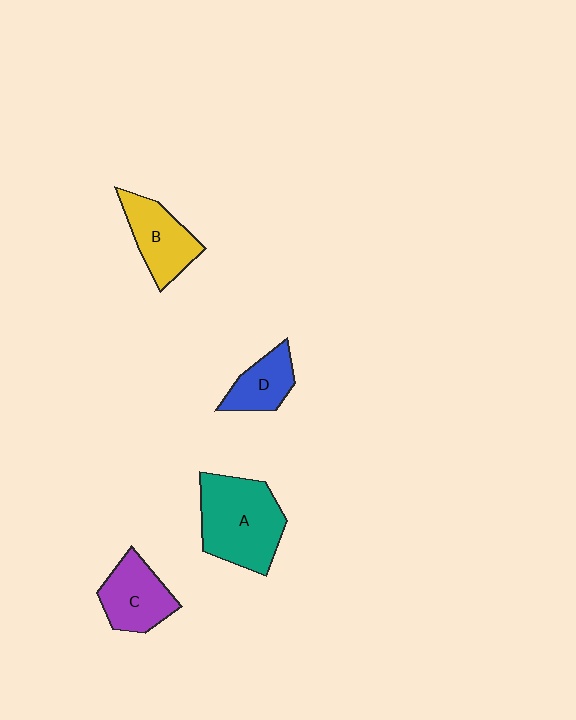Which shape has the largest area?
Shape A (teal).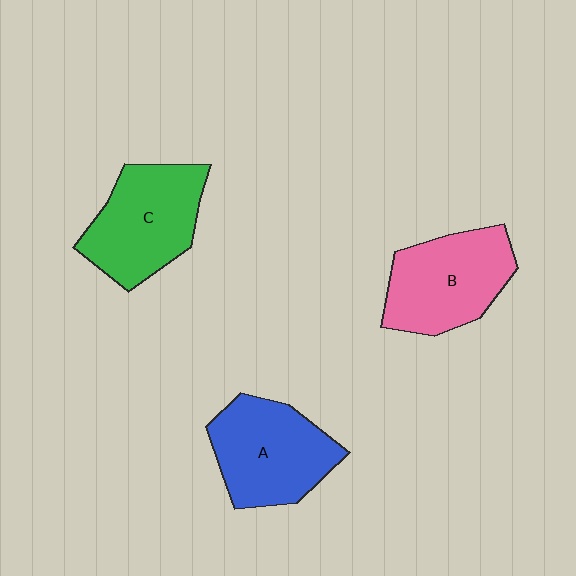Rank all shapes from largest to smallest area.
From largest to smallest: A (blue), C (green), B (pink).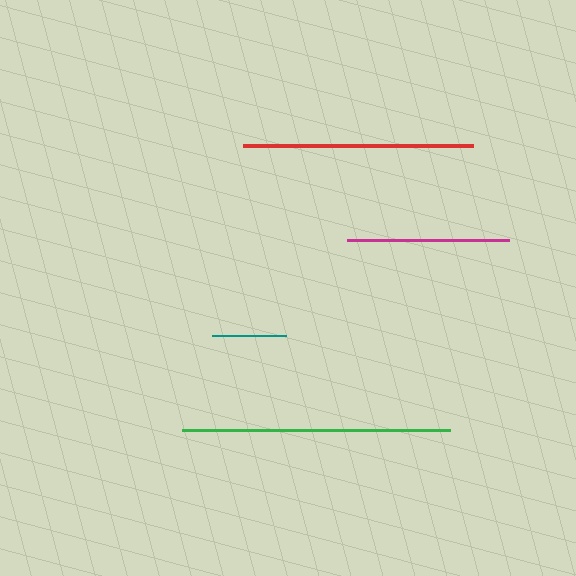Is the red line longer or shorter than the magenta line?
The red line is longer than the magenta line.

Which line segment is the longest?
The green line is the longest at approximately 267 pixels.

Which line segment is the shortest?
The teal line is the shortest at approximately 74 pixels.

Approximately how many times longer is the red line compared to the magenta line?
The red line is approximately 1.4 times the length of the magenta line.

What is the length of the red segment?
The red segment is approximately 230 pixels long.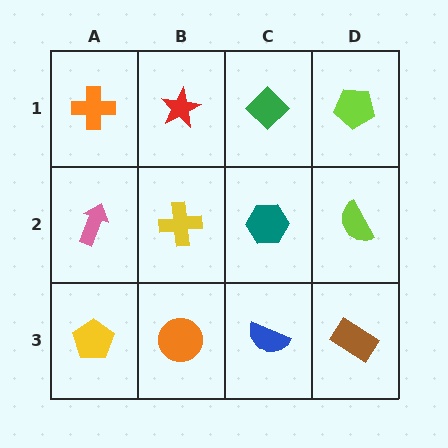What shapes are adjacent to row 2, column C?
A green diamond (row 1, column C), a blue semicircle (row 3, column C), a yellow cross (row 2, column B), a lime semicircle (row 2, column D).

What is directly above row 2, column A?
An orange cross.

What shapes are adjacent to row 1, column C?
A teal hexagon (row 2, column C), a red star (row 1, column B), a lime pentagon (row 1, column D).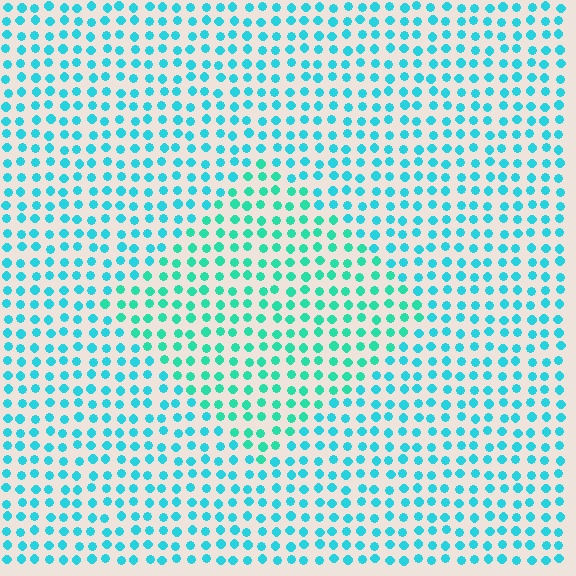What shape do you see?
I see a diamond.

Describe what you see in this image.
The image is filled with small cyan elements in a uniform arrangement. A diamond-shaped region is visible where the elements are tinted to a slightly different hue, forming a subtle color boundary.